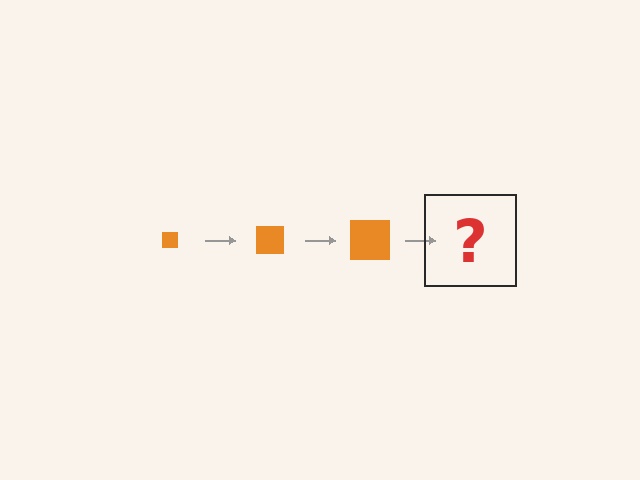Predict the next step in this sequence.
The next step is an orange square, larger than the previous one.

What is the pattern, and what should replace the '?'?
The pattern is that the square gets progressively larger each step. The '?' should be an orange square, larger than the previous one.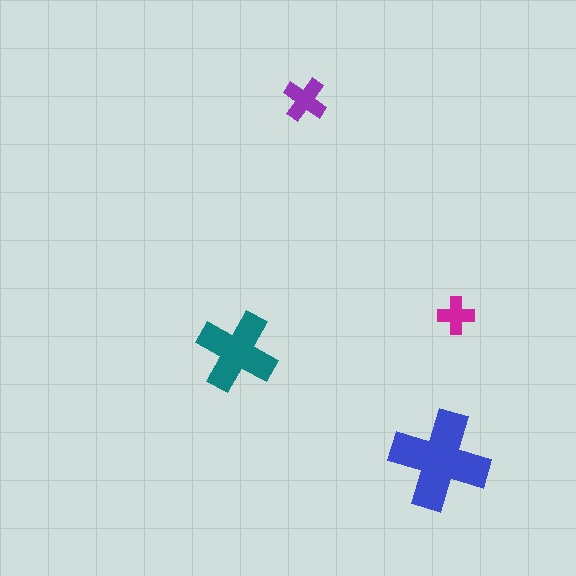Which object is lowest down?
The blue cross is bottommost.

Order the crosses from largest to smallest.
the blue one, the teal one, the purple one, the magenta one.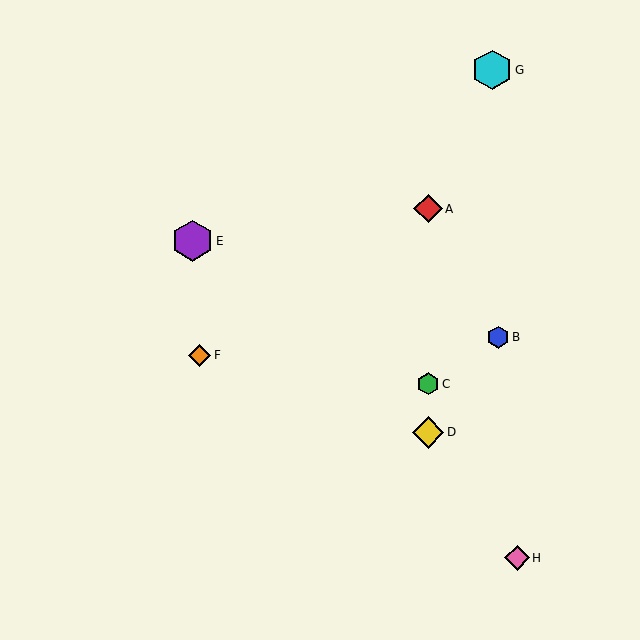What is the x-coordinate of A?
Object A is at x≈428.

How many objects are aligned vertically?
3 objects (A, C, D) are aligned vertically.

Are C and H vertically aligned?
No, C is at x≈428 and H is at x≈517.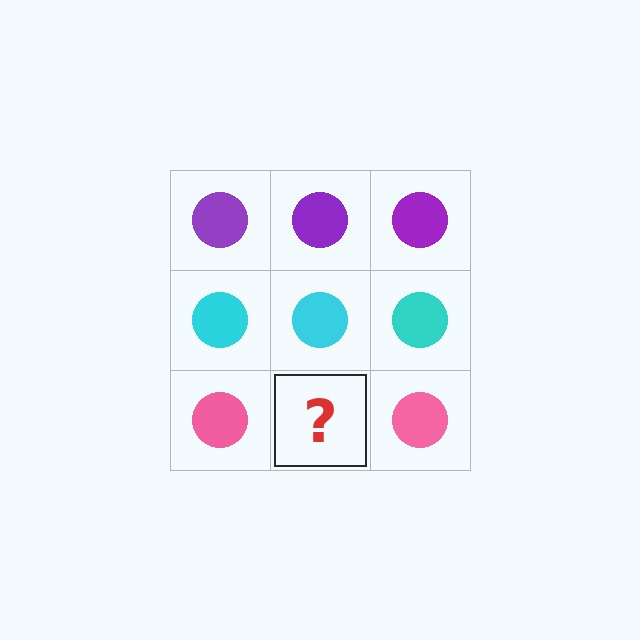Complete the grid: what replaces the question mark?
The question mark should be replaced with a pink circle.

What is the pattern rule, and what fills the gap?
The rule is that each row has a consistent color. The gap should be filled with a pink circle.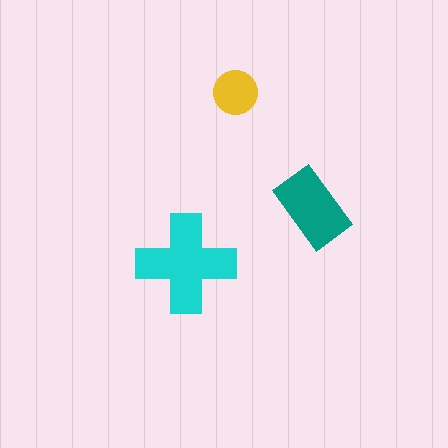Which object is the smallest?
The yellow circle.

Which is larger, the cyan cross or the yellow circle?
The cyan cross.